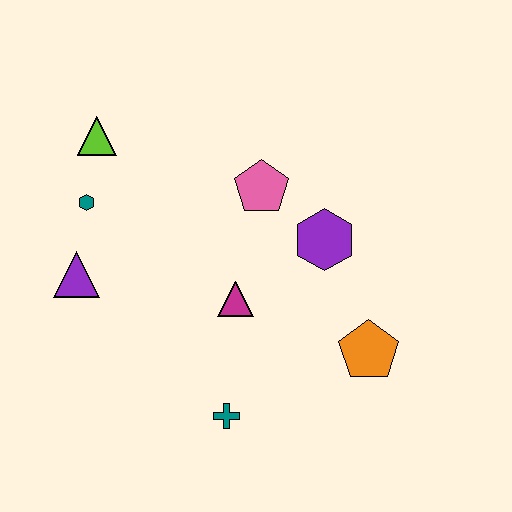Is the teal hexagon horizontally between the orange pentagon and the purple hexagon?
No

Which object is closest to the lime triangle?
The teal hexagon is closest to the lime triangle.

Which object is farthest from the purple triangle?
The orange pentagon is farthest from the purple triangle.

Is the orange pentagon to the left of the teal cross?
No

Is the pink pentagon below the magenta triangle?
No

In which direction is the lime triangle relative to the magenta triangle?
The lime triangle is above the magenta triangle.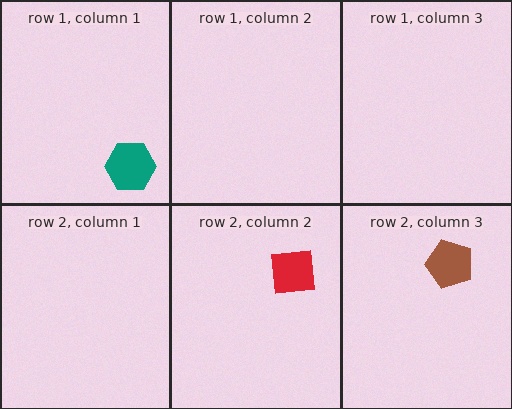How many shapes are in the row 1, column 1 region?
1.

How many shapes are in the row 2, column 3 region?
1.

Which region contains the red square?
The row 2, column 2 region.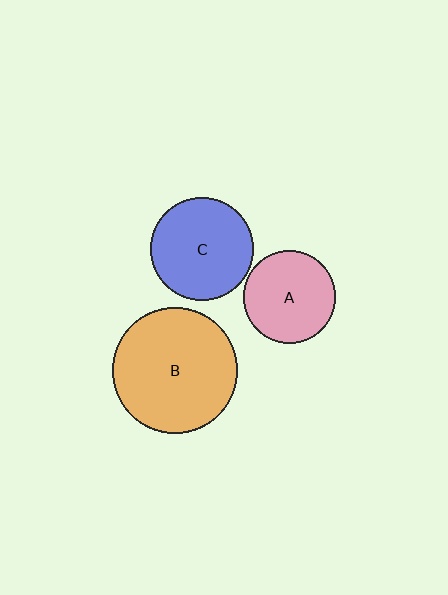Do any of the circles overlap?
No, none of the circles overlap.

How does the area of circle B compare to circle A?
Approximately 1.9 times.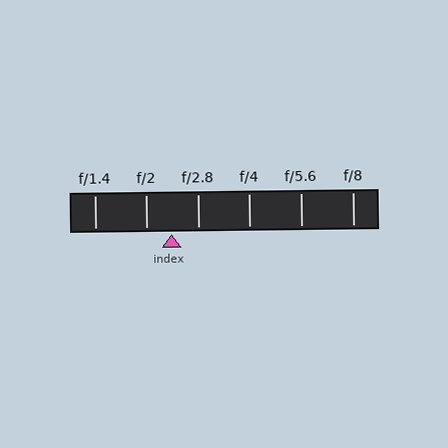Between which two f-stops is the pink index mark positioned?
The index mark is between f/2 and f/2.8.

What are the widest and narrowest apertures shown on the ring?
The widest aperture shown is f/1.4 and the narrowest is f/8.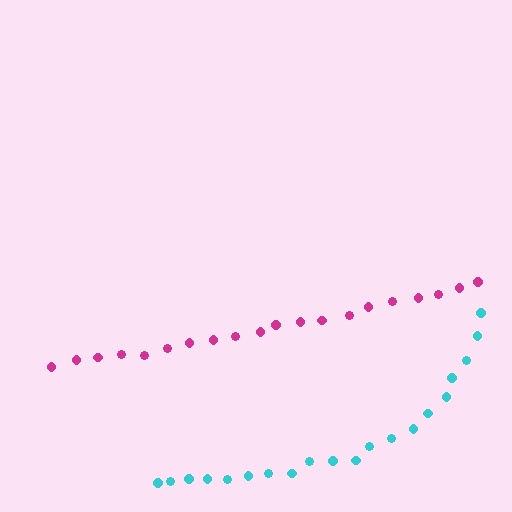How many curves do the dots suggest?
There are 2 distinct paths.